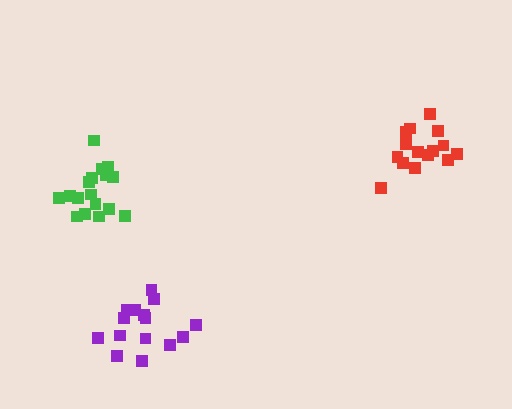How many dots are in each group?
Group 1: 15 dots, Group 2: 17 dots, Group 3: 15 dots (47 total).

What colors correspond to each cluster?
The clusters are colored: red, green, purple.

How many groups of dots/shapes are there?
There are 3 groups.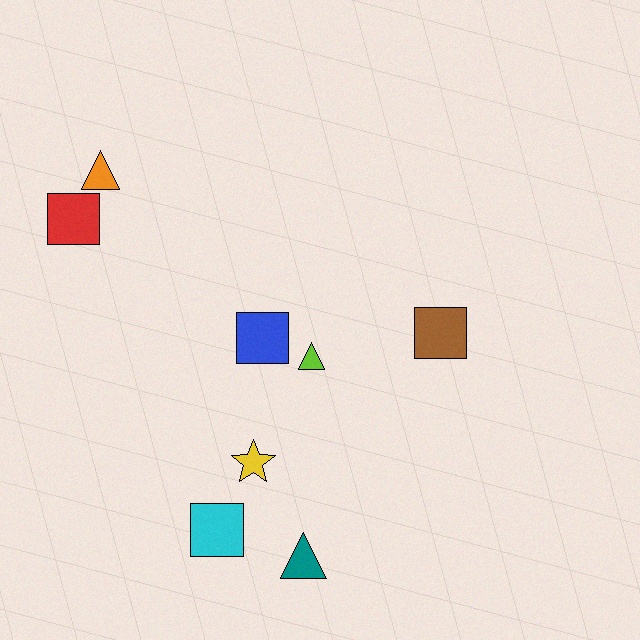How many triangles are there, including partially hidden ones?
There are 3 triangles.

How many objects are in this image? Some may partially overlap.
There are 8 objects.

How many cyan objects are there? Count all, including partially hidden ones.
There is 1 cyan object.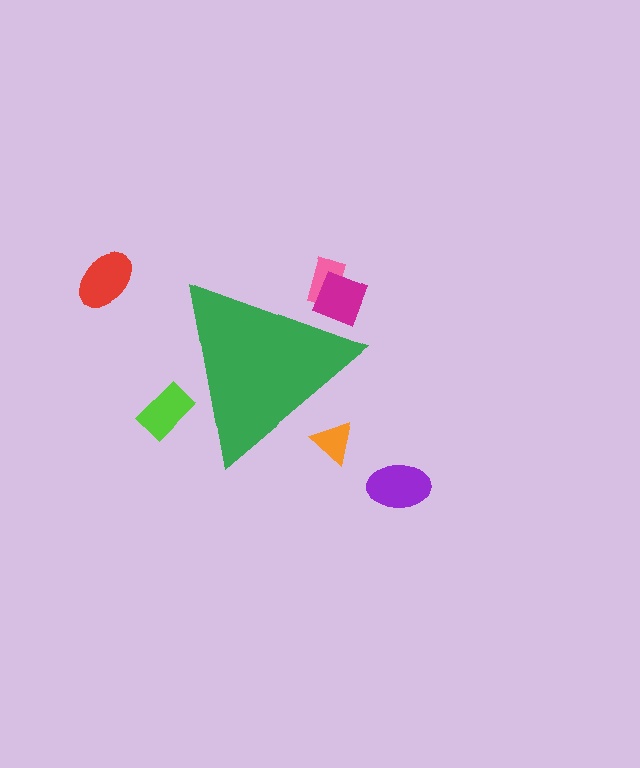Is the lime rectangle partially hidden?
Yes, the lime rectangle is partially hidden behind the green triangle.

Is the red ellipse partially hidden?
No, the red ellipse is fully visible.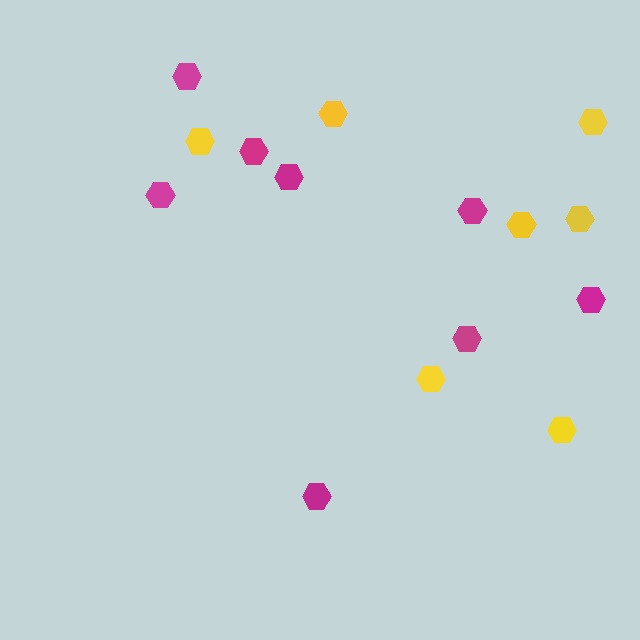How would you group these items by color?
There are 2 groups: one group of yellow hexagons (7) and one group of magenta hexagons (8).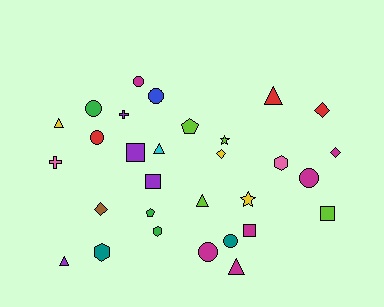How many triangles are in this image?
There are 6 triangles.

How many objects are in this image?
There are 30 objects.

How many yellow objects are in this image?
There are 3 yellow objects.